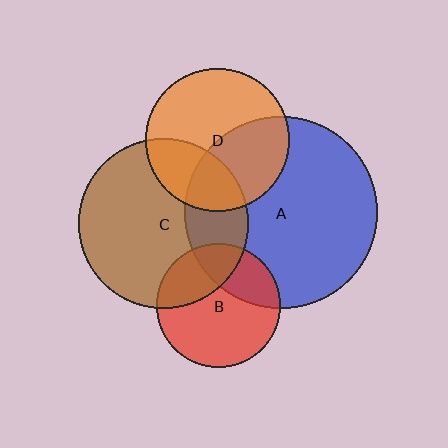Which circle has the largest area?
Circle A (blue).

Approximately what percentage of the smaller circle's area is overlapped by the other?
Approximately 30%.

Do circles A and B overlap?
Yes.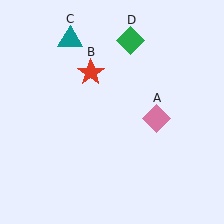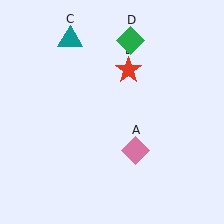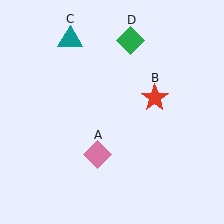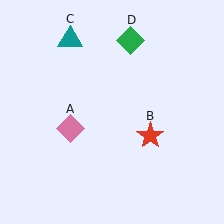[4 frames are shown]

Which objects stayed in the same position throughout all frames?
Teal triangle (object C) and green diamond (object D) remained stationary.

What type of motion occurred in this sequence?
The pink diamond (object A), red star (object B) rotated clockwise around the center of the scene.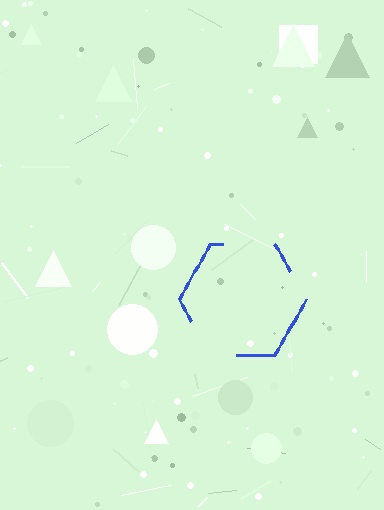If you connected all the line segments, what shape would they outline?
They would outline a hexagon.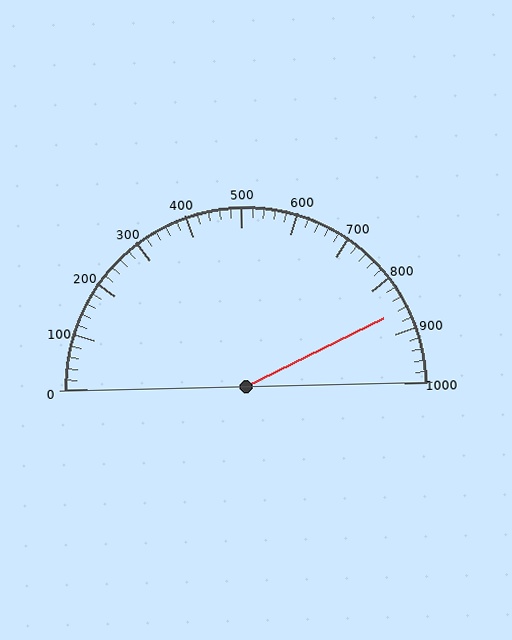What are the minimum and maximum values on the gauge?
The gauge ranges from 0 to 1000.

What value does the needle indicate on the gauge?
The needle indicates approximately 860.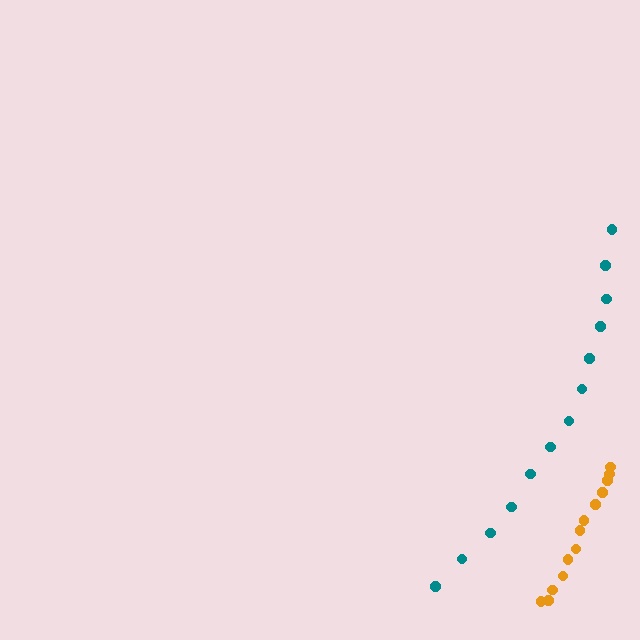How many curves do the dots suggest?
There are 2 distinct paths.